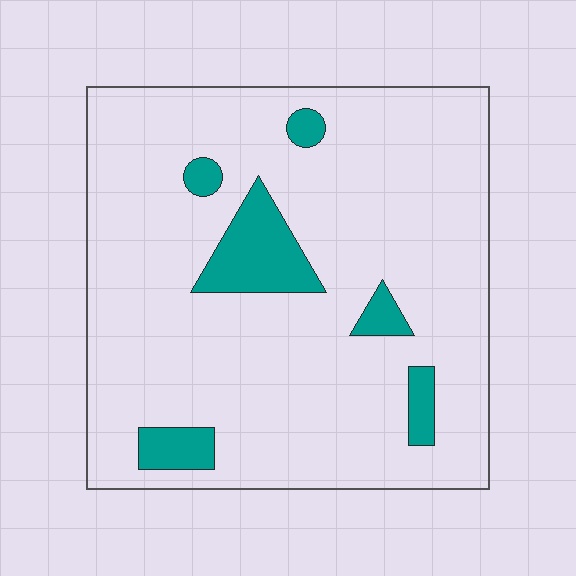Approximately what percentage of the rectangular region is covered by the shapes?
Approximately 10%.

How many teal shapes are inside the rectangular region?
6.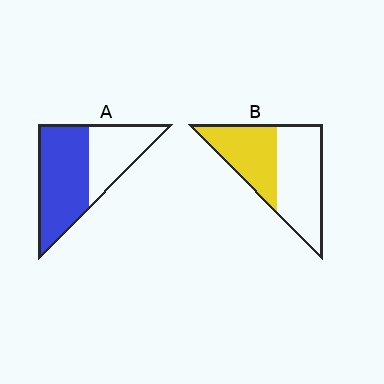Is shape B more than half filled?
No.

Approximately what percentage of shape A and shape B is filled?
A is approximately 60% and B is approximately 45%.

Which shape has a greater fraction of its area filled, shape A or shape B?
Shape A.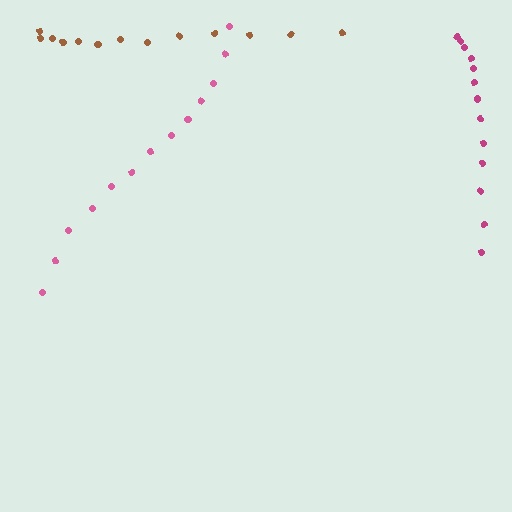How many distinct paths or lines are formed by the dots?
There are 3 distinct paths.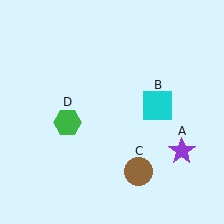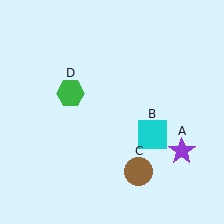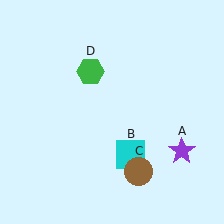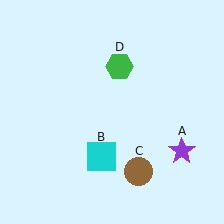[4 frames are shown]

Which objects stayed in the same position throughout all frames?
Purple star (object A) and brown circle (object C) remained stationary.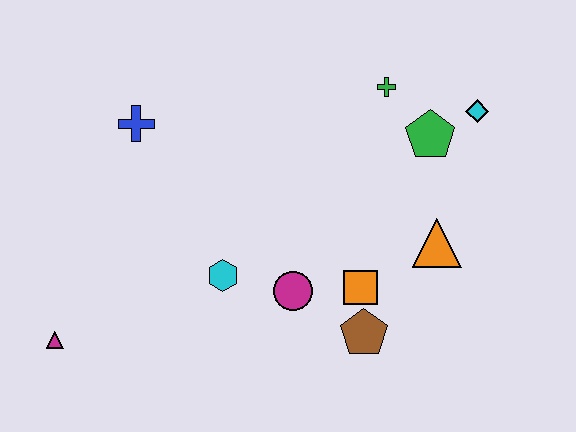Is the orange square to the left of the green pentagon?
Yes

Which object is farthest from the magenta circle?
The cyan diamond is farthest from the magenta circle.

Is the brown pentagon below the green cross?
Yes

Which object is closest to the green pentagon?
The cyan diamond is closest to the green pentagon.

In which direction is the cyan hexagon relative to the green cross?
The cyan hexagon is below the green cross.